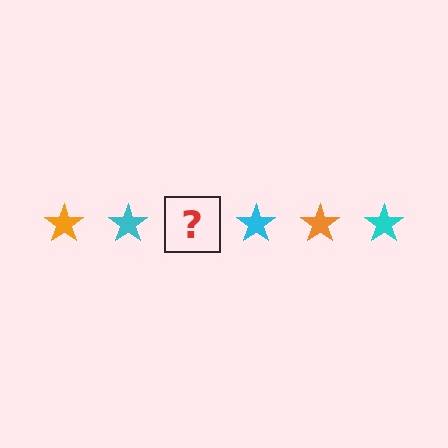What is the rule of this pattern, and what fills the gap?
The rule is that the pattern cycles through orange, cyan stars. The gap should be filled with an orange star.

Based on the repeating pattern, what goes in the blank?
The blank should be an orange star.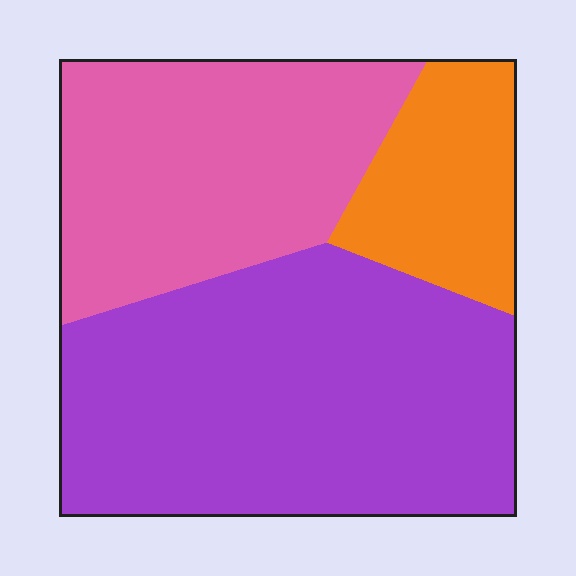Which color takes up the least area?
Orange, at roughly 15%.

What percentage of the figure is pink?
Pink takes up about one third (1/3) of the figure.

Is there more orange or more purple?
Purple.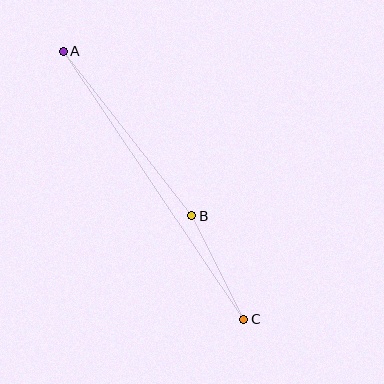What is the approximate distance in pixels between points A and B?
The distance between A and B is approximately 209 pixels.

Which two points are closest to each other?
Points B and C are closest to each other.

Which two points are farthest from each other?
Points A and C are farthest from each other.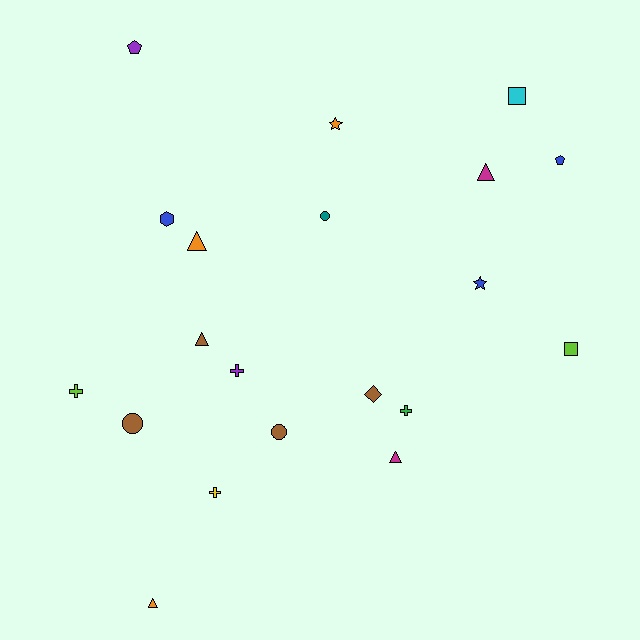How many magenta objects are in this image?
There are 2 magenta objects.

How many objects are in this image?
There are 20 objects.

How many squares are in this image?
There are 2 squares.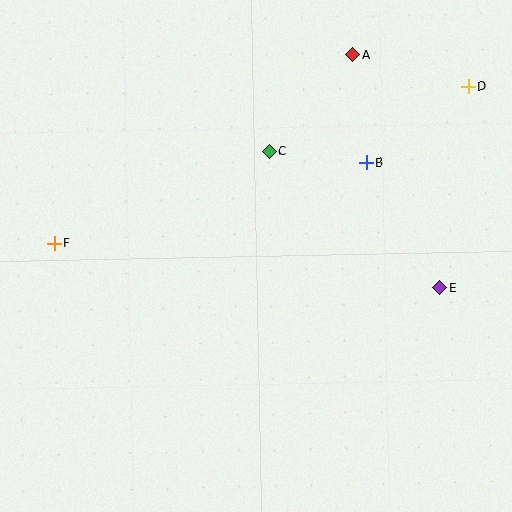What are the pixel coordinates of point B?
Point B is at (367, 162).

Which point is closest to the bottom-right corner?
Point E is closest to the bottom-right corner.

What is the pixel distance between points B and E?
The distance between B and E is 145 pixels.